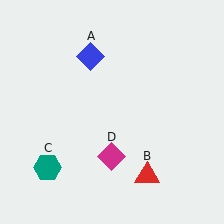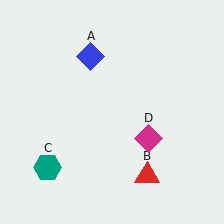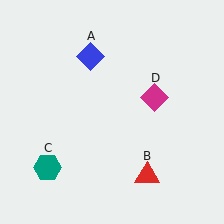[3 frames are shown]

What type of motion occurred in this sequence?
The magenta diamond (object D) rotated counterclockwise around the center of the scene.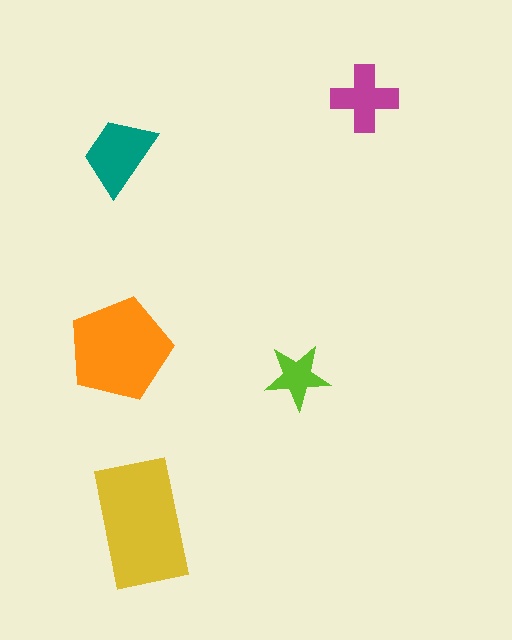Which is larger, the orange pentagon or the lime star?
The orange pentagon.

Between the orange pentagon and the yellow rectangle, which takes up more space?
The yellow rectangle.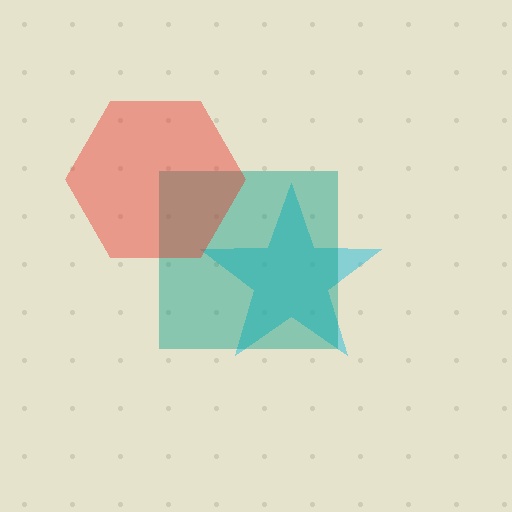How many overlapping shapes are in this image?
There are 3 overlapping shapes in the image.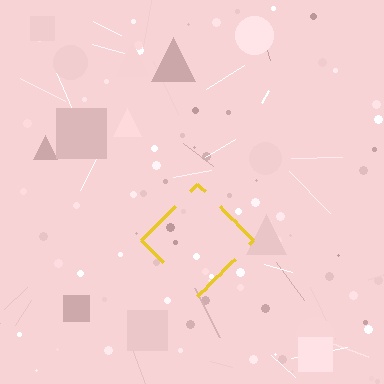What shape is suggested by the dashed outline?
The dashed outline suggests a diamond.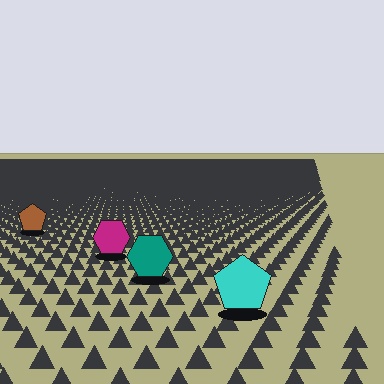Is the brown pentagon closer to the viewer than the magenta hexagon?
No. The magenta hexagon is closer — you can tell from the texture gradient: the ground texture is coarser near it.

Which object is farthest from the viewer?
The brown pentagon is farthest from the viewer. It appears smaller and the ground texture around it is denser.